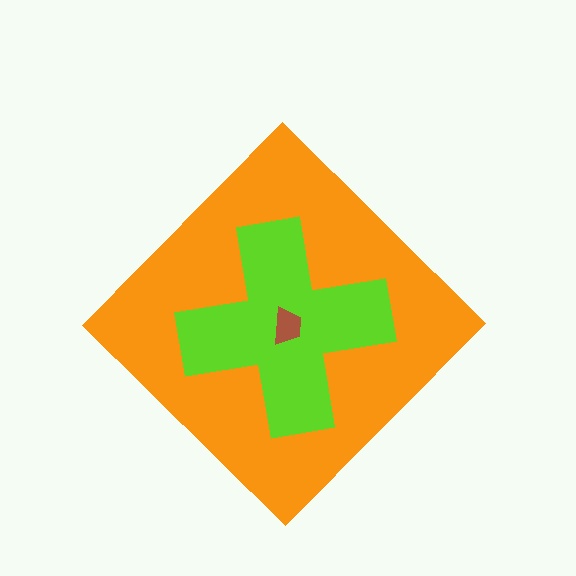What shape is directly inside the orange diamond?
The lime cross.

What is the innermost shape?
The brown trapezoid.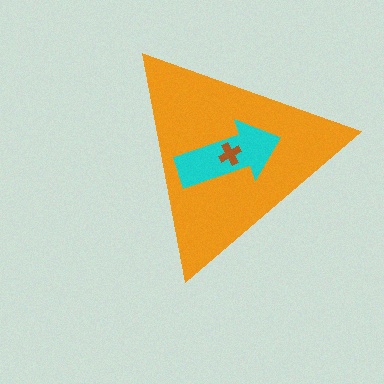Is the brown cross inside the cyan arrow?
Yes.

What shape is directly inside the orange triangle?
The cyan arrow.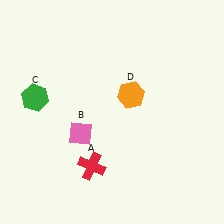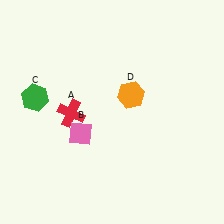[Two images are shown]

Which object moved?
The red cross (A) moved up.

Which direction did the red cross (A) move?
The red cross (A) moved up.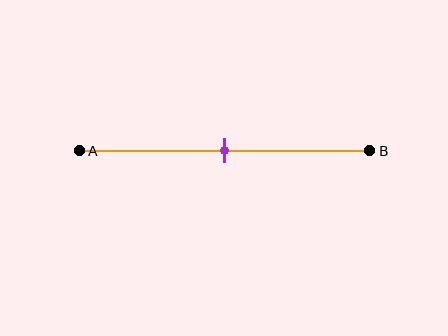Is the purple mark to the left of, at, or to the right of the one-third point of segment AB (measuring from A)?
The purple mark is to the right of the one-third point of segment AB.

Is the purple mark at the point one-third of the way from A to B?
No, the mark is at about 50% from A, not at the 33% one-third point.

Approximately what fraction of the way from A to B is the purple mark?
The purple mark is approximately 50% of the way from A to B.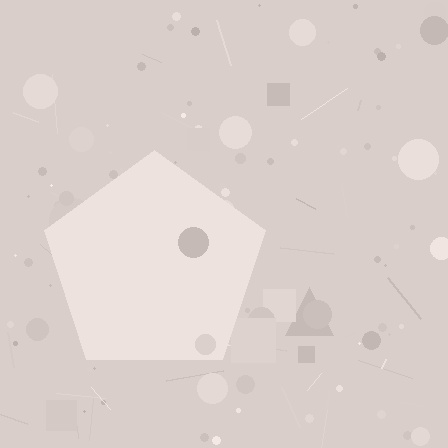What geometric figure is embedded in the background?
A pentagon is embedded in the background.